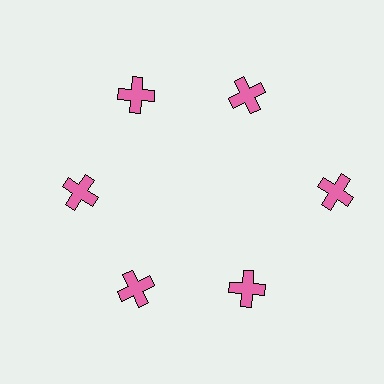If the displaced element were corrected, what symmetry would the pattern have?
It would have 6-fold rotational symmetry — the pattern would map onto itself every 60 degrees.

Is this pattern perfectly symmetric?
No. The 6 pink crosses are arranged in a ring, but one element near the 3 o'clock position is pushed outward from the center, breaking the 6-fold rotational symmetry.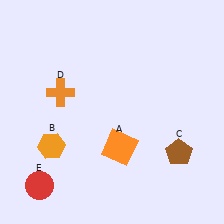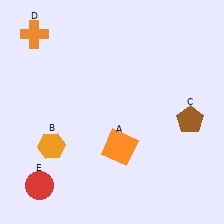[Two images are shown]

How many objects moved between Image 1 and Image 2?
2 objects moved between the two images.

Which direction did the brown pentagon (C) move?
The brown pentagon (C) moved up.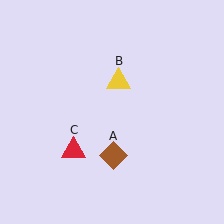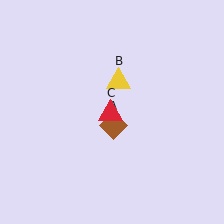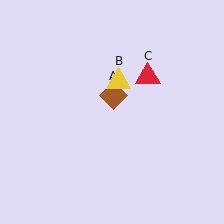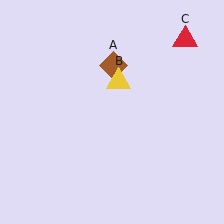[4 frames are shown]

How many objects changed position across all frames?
2 objects changed position: brown diamond (object A), red triangle (object C).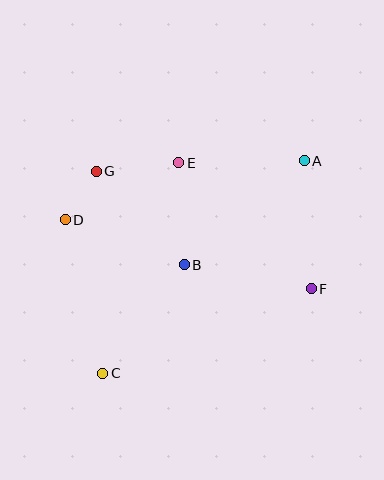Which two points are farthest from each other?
Points A and C are farthest from each other.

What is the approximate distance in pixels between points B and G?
The distance between B and G is approximately 128 pixels.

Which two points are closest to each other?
Points D and G are closest to each other.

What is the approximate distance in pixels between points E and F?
The distance between E and F is approximately 183 pixels.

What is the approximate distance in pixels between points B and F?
The distance between B and F is approximately 129 pixels.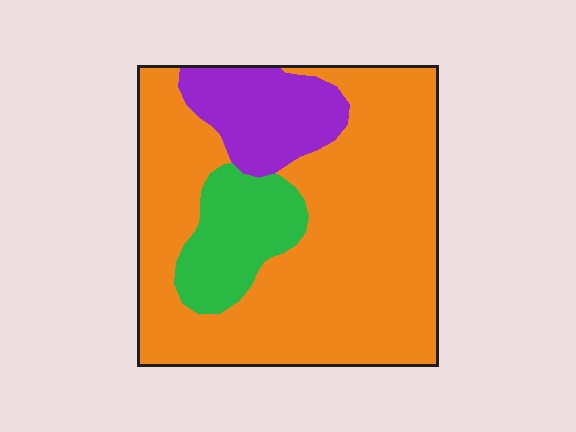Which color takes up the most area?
Orange, at roughly 70%.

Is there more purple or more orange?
Orange.